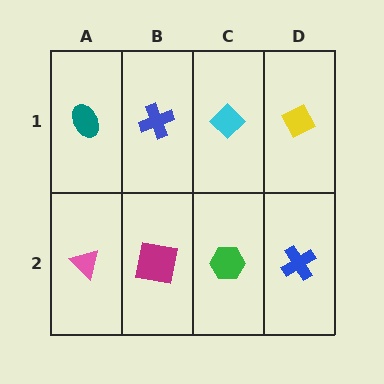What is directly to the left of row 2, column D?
A green hexagon.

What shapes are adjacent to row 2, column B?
A blue cross (row 1, column B), a pink triangle (row 2, column A), a green hexagon (row 2, column C).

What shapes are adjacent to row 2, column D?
A yellow diamond (row 1, column D), a green hexagon (row 2, column C).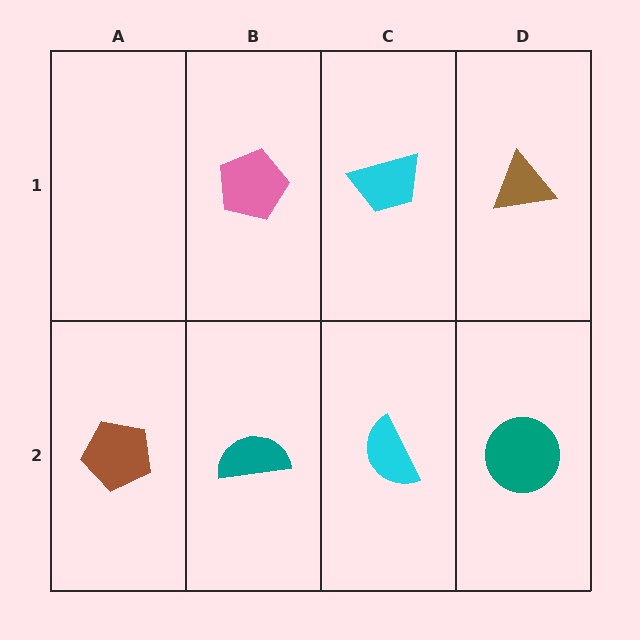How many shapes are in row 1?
3 shapes.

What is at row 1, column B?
A pink pentagon.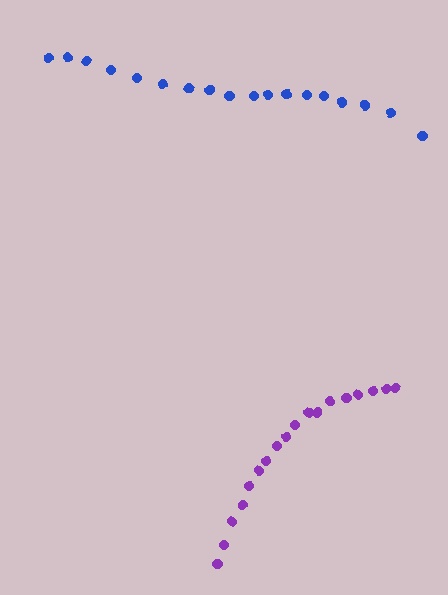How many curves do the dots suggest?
There are 2 distinct paths.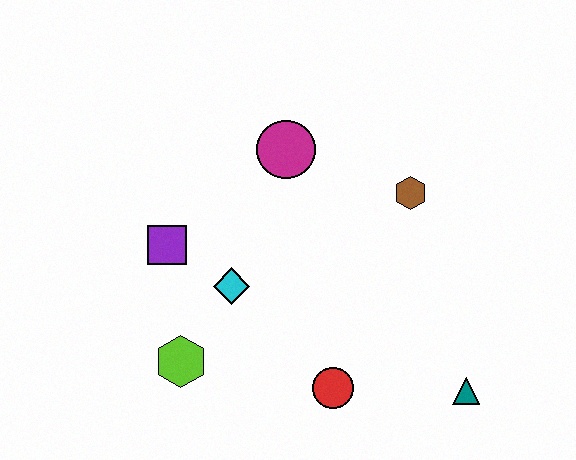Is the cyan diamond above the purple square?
No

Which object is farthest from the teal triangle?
The purple square is farthest from the teal triangle.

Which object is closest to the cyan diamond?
The purple square is closest to the cyan diamond.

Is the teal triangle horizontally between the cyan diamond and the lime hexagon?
No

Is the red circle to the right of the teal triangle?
No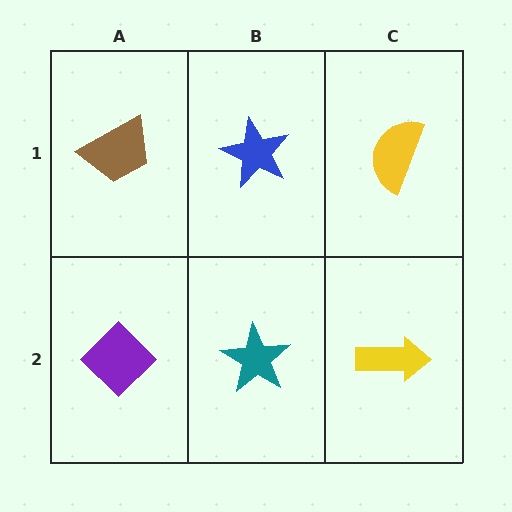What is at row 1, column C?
A yellow semicircle.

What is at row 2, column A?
A purple diamond.